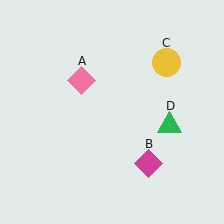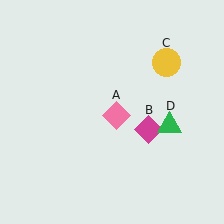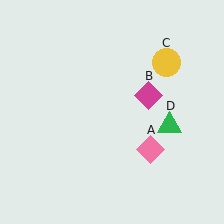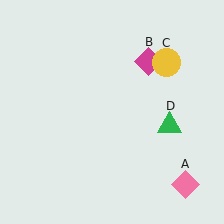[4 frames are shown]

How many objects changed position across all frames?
2 objects changed position: pink diamond (object A), magenta diamond (object B).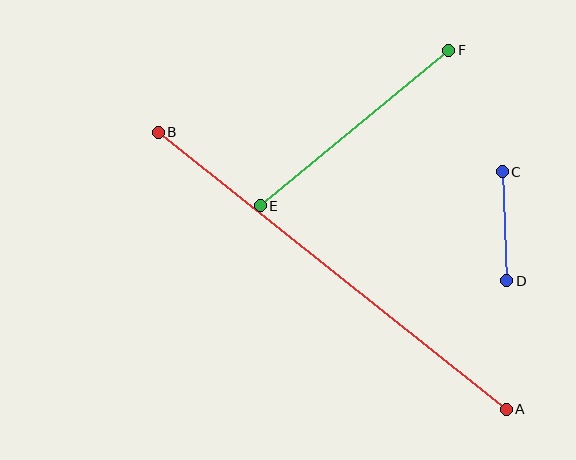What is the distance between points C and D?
The distance is approximately 109 pixels.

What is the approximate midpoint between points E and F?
The midpoint is at approximately (355, 128) pixels.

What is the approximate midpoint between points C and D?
The midpoint is at approximately (504, 226) pixels.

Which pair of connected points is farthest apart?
Points A and B are farthest apart.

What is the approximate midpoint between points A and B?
The midpoint is at approximately (332, 271) pixels.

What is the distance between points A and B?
The distance is approximately 445 pixels.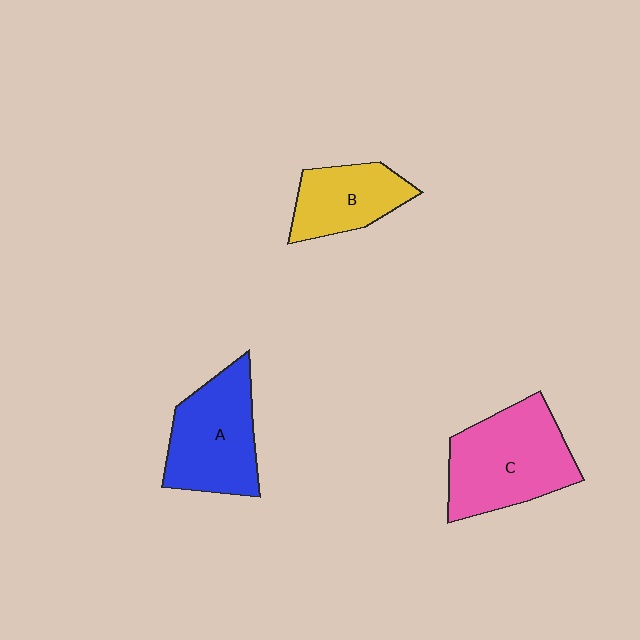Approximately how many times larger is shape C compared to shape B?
Approximately 1.6 times.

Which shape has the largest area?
Shape C (pink).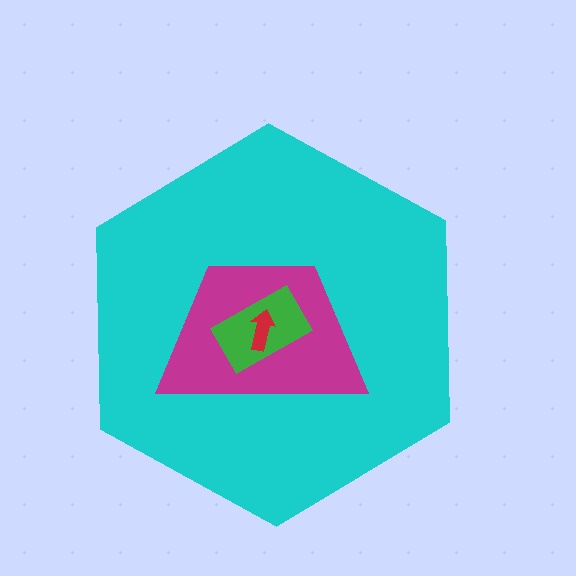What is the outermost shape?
The cyan hexagon.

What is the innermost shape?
The red arrow.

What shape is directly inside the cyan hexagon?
The magenta trapezoid.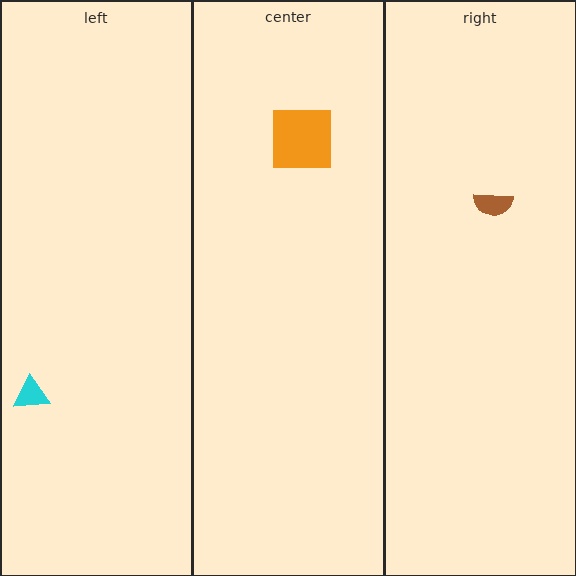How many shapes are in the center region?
1.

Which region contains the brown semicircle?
The right region.